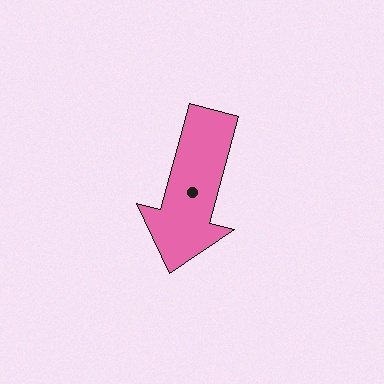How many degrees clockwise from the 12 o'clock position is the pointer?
Approximately 195 degrees.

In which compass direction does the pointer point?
South.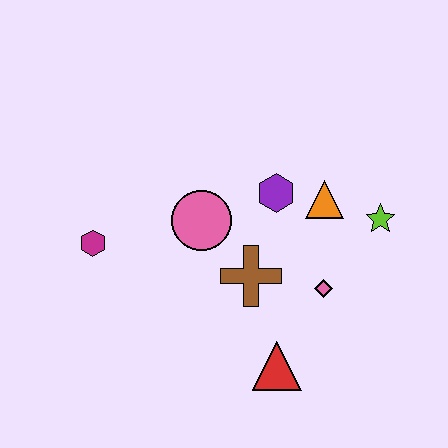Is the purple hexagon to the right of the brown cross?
Yes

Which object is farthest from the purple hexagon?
The magenta hexagon is farthest from the purple hexagon.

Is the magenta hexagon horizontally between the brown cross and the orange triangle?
No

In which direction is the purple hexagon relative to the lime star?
The purple hexagon is to the left of the lime star.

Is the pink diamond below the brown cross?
Yes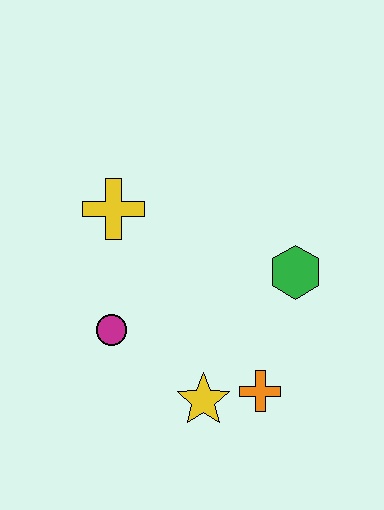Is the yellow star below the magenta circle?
Yes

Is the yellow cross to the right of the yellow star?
No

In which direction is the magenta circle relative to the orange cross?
The magenta circle is to the left of the orange cross.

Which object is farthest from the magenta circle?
The green hexagon is farthest from the magenta circle.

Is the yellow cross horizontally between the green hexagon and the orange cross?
No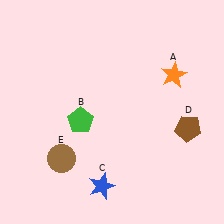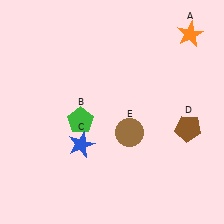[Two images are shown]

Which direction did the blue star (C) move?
The blue star (C) moved up.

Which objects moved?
The objects that moved are: the orange star (A), the blue star (C), the brown circle (E).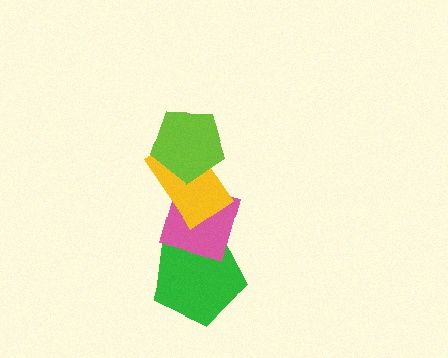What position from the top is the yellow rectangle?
The yellow rectangle is 2nd from the top.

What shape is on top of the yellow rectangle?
The lime pentagon is on top of the yellow rectangle.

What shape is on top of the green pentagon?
The pink diamond is on top of the green pentagon.